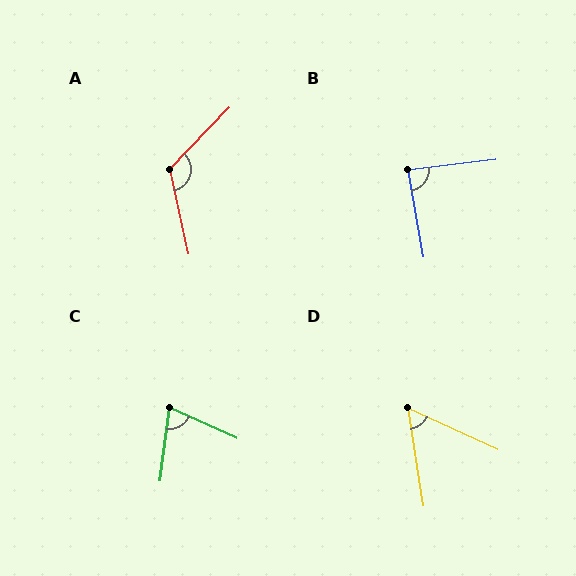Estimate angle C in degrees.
Approximately 73 degrees.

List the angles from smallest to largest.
D (57°), C (73°), B (86°), A (124°).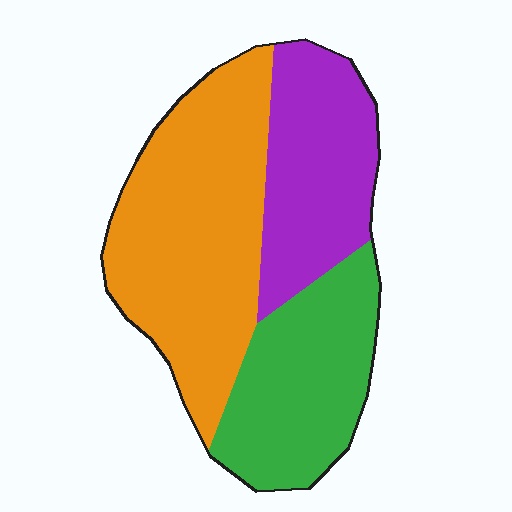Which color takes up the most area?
Orange, at roughly 45%.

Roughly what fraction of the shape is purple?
Purple takes up between a quarter and a half of the shape.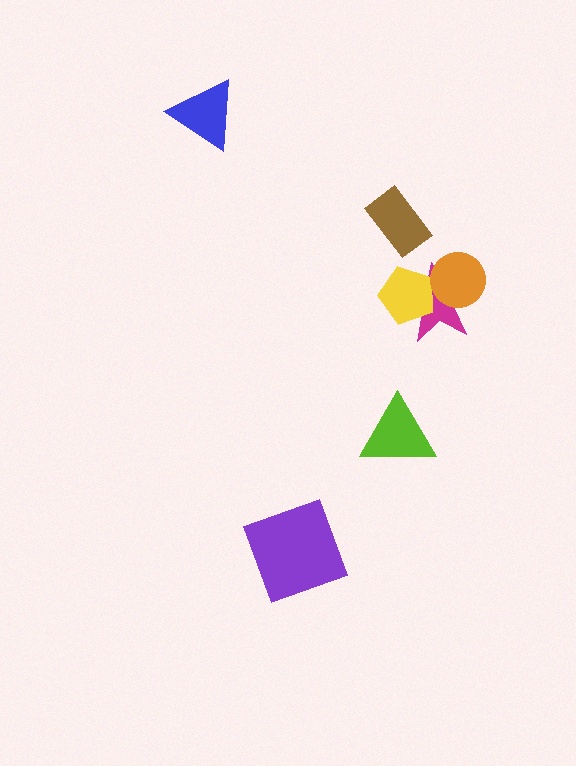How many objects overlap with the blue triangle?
0 objects overlap with the blue triangle.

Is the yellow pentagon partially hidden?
No, no other shape covers it.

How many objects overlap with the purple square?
0 objects overlap with the purple square.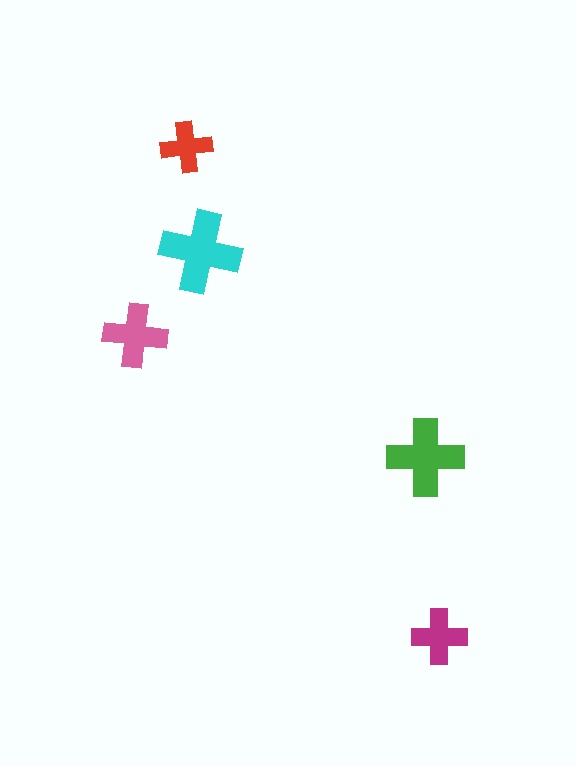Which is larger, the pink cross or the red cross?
The pink one.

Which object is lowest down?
The magenta cross is bottommost.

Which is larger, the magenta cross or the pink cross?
The pink one.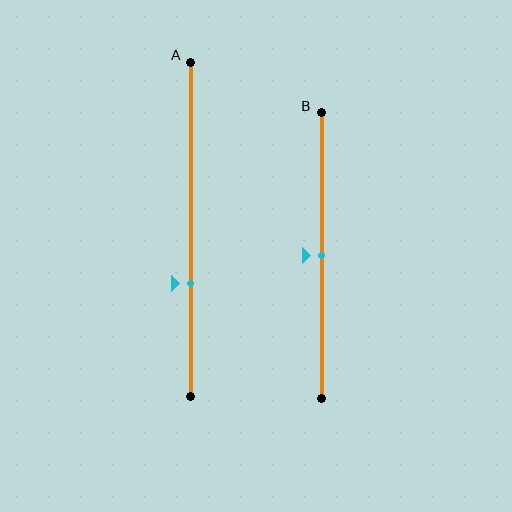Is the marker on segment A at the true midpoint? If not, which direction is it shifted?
No, the marker on segment A is shifted downward by about 16% of the segment length.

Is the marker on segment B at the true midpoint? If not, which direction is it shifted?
Yes, the marker on segment B is at the true midpoint.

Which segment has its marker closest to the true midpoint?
Segment B has its marker closest to the true midpoint.